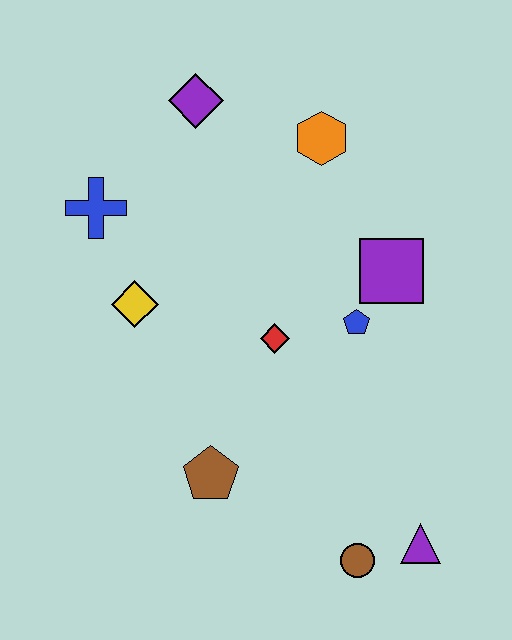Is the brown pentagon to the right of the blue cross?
Yes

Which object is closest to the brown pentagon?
The red diamond is closest to the brown pentagon.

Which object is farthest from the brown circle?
The purple diamond is farthest from the brown circle.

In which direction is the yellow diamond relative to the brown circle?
The yellow diamond is above the brown circle.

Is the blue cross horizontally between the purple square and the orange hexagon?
No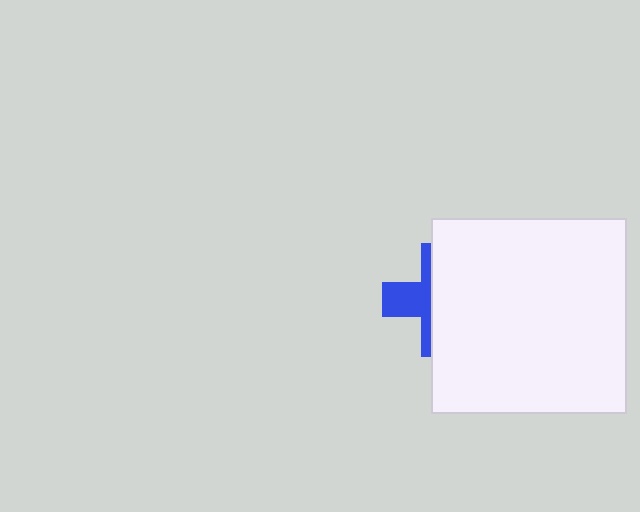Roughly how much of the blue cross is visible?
A small part of it is visible (roughly 38%).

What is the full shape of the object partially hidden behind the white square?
The partially hidden object is a blue cross.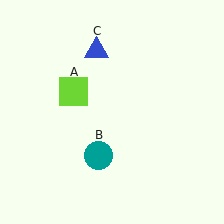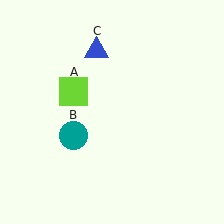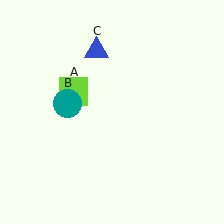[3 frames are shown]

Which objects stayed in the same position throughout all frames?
Lime square (object A) and blue triangle (object C) remained stationary.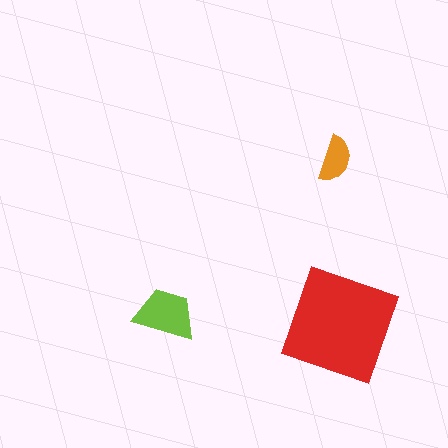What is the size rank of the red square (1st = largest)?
1st.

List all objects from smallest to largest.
The orange semicircle, the lime trapezoid, the red square.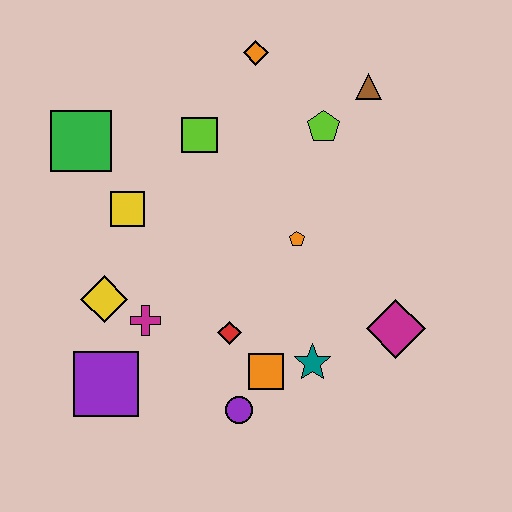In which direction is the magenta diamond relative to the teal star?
The magenta diamond is to the right of the teal star.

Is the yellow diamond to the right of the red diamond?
No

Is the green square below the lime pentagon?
Yes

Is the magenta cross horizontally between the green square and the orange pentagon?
Yes